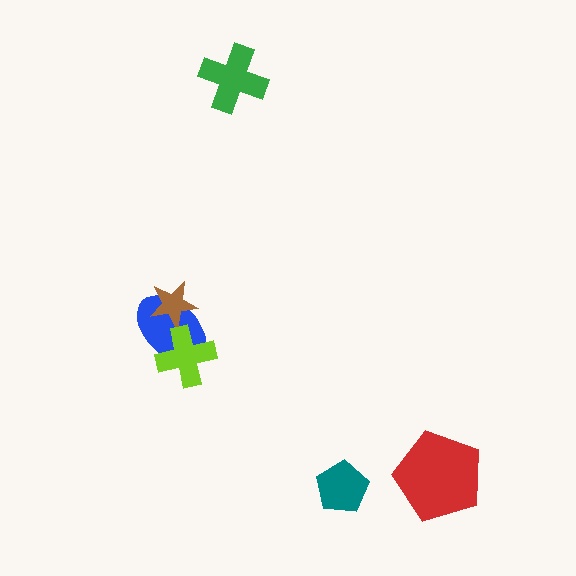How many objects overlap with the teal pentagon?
0 objects overlap with the teal pentagon.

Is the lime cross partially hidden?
No, no other shape covers it.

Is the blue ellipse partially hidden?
Yes, it is partially covered by another shape.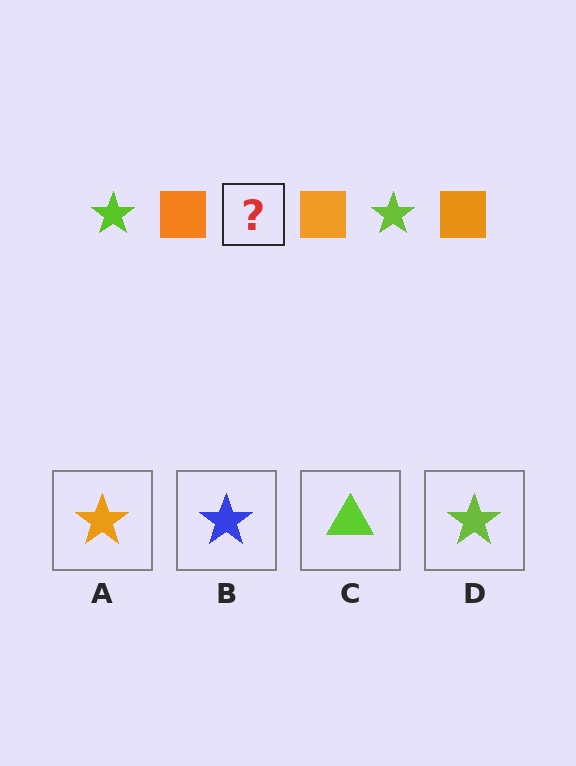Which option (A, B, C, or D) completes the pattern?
D.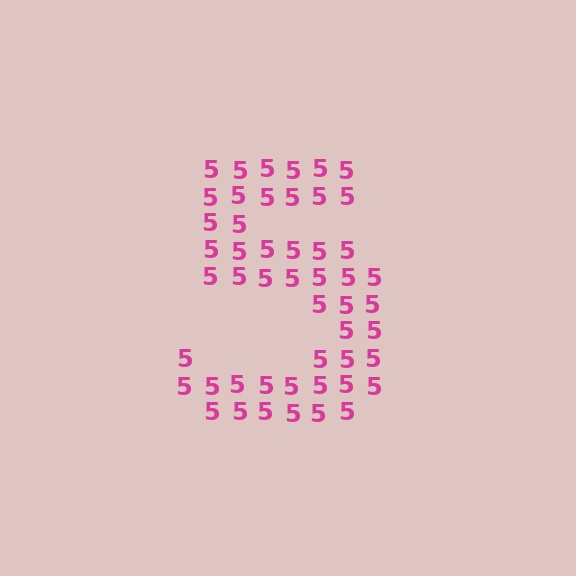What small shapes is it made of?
It is made of small digit 5's.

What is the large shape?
The large shape is the digit 5.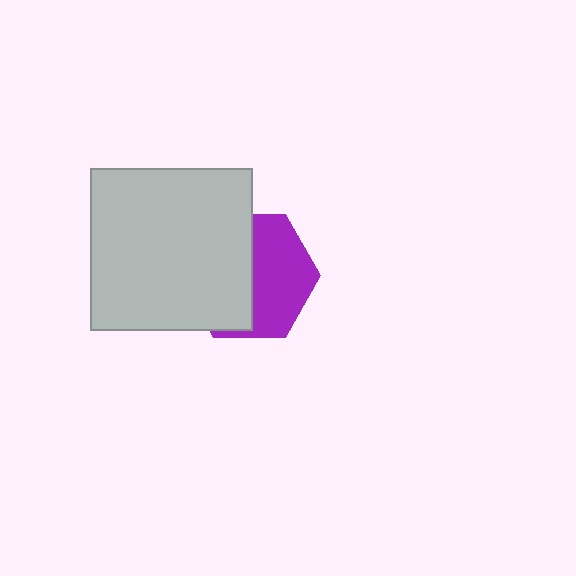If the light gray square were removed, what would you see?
You would see the complete purple hexagon.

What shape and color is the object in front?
The object in front is a light gray square.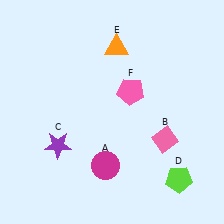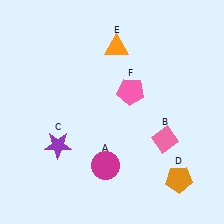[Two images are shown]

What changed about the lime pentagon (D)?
In Image 1, D is lime. In Image 2, it changed to orange.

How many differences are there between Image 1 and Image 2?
There is 1 difference between the two images.